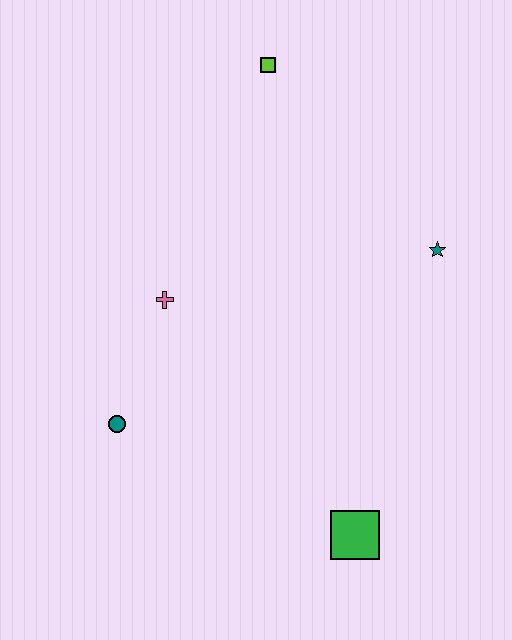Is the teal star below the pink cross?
No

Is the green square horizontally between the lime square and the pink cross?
No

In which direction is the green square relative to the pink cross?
The green square is below the pink cross.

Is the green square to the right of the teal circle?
Yes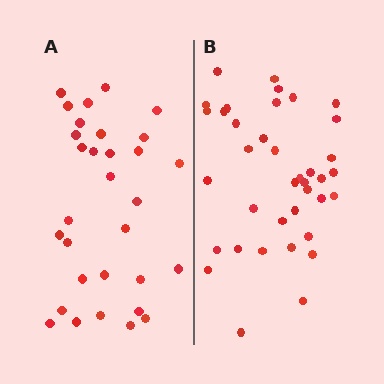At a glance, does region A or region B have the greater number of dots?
Region B (the right region) has more dots.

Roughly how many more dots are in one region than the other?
Region B has roughly 8 or so more dots than region A.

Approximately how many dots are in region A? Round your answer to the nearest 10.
About 30 dots. (The exact count is 31, which rounds to 30.)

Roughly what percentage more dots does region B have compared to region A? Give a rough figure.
About 25% more.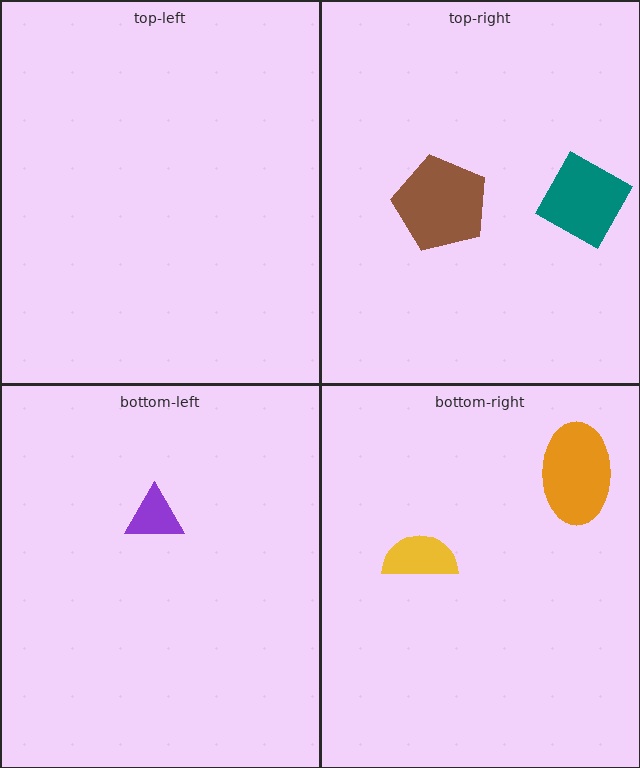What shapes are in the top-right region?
The teal diamond, the brown pentagon.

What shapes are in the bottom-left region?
The purple triangle.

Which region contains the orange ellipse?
The bottom-right region.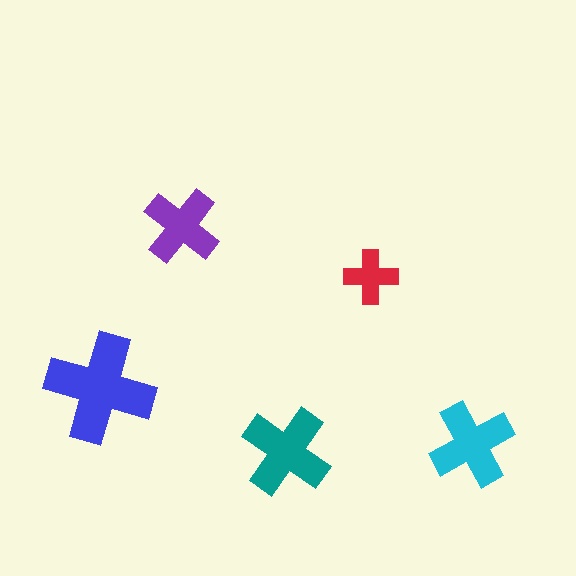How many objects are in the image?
There are 5 objects in the image.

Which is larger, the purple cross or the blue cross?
The blue one.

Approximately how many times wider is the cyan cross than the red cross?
About 1.5 times wider.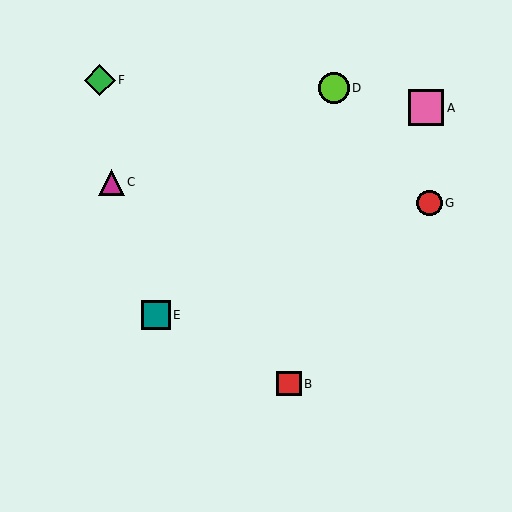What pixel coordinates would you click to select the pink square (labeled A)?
Click at (426, 108) to select the pink square A.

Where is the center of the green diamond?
The center of the green diamond is at (100, 80).